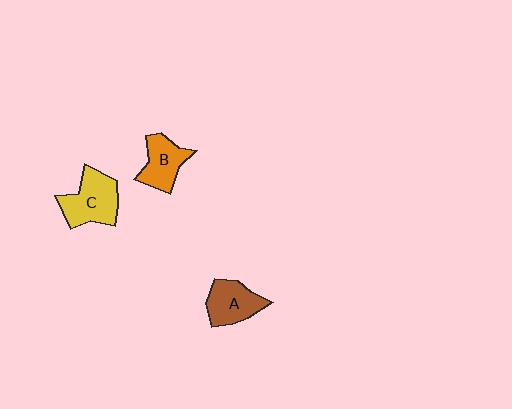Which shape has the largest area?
Shape C (yellow).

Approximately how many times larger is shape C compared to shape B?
Approximately 1.3 times.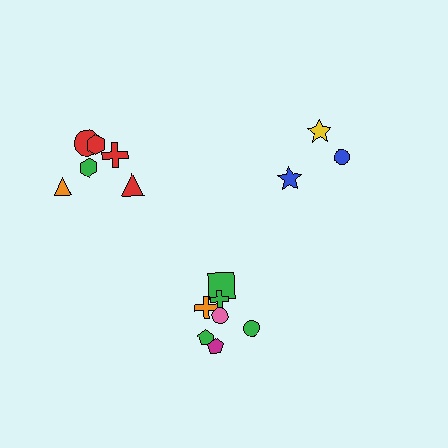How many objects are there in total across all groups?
There are 16 objects.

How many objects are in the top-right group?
There are 3 objects.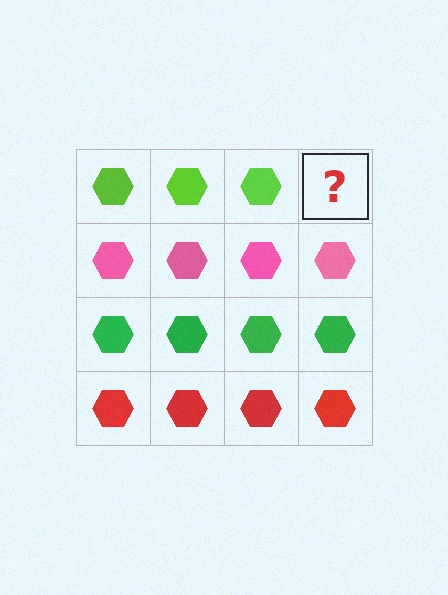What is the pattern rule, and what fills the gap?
The rule is that each row has a consistent color. The gap should be filled with a lime hexagon.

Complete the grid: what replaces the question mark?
The question mark should be replaced with a lime hexagon.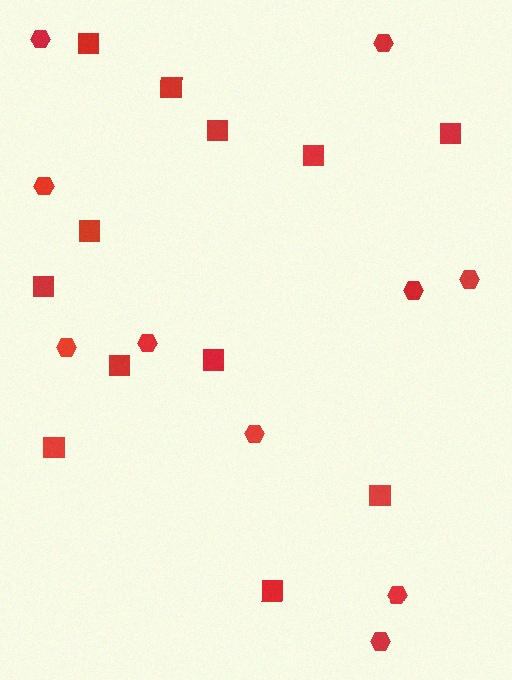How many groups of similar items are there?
There are 2 groups: one group of squares (12) and one group of hexagons (10).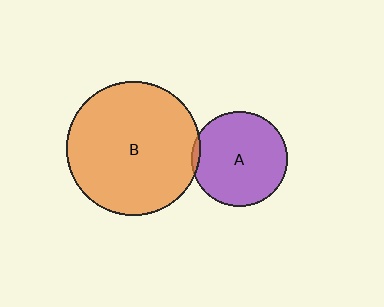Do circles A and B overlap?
Yes.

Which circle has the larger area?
Circle B (orange).